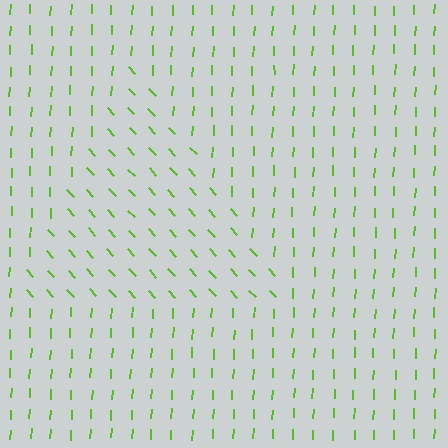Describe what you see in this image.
The image is filled with small lime line segments. A triangle region in the image has lines oriented differently from the surrounding lines, creating a visible texture boundary.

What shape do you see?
I see a triangle.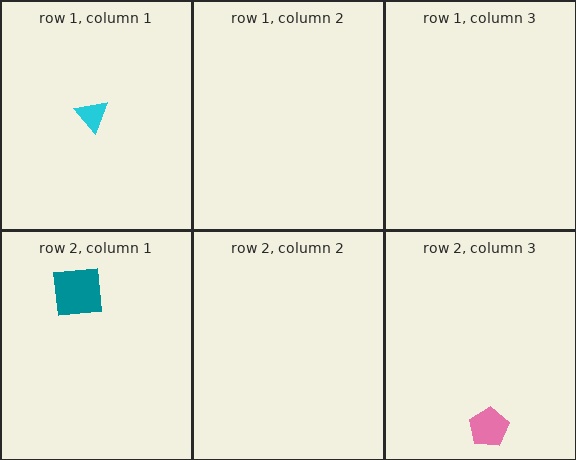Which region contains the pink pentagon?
The row 2, column 3 region.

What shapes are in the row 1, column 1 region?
The cyan triangle.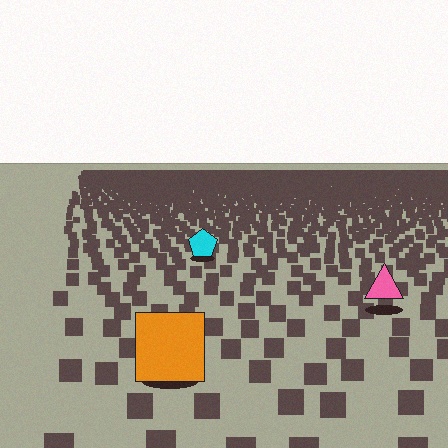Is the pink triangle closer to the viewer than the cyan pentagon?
Yes. The pink triangle is closer — you can tell from the texture gradient: the ground texture is coarser near it.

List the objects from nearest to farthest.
From nearest to farthest: the orange square, the pink triangle, the cyan pentagon.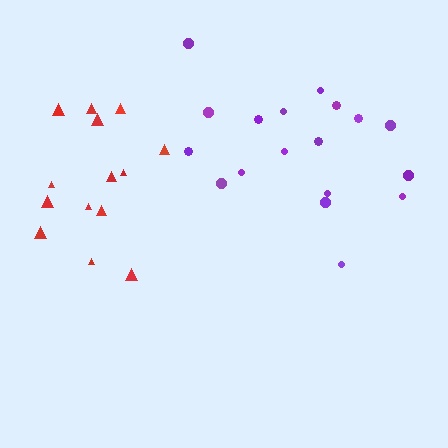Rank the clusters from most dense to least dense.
purple, red.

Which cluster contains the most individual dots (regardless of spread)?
Purple (18).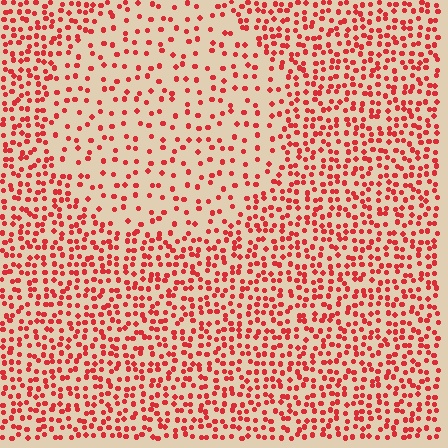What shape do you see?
I see a circle.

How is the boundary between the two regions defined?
The boundary is defined by a change in element density (approximately 2.2x ratio). All elements are the same color, size, and shape.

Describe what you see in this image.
The image contains small red elements arranged at two different densities. A circle-shaped region is visible where the elements are less densely packed than the surrounding area.